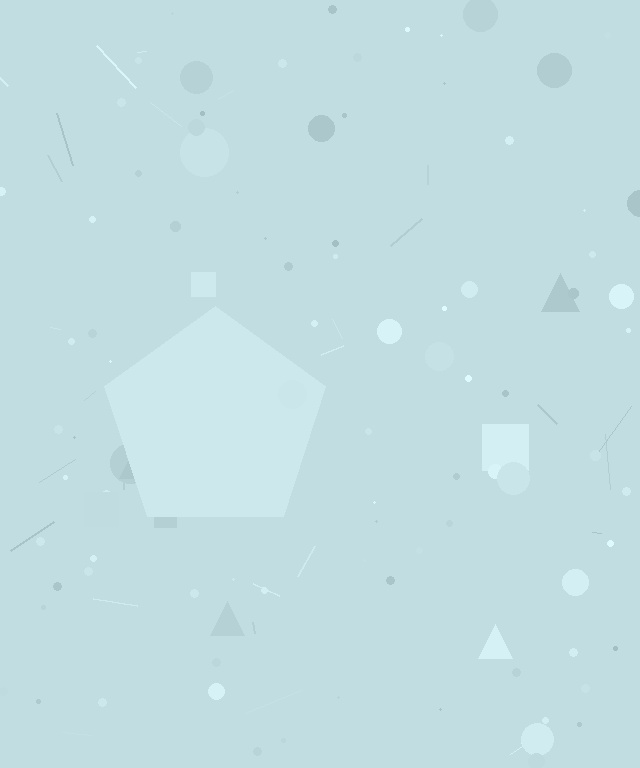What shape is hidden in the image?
A pentagon is hidden in the image.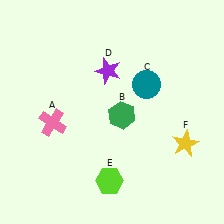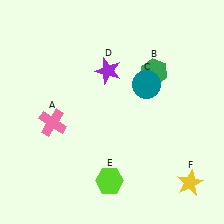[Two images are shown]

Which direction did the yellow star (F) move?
The yellow star (F) moved down.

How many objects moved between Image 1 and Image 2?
2 objects moved between the two images.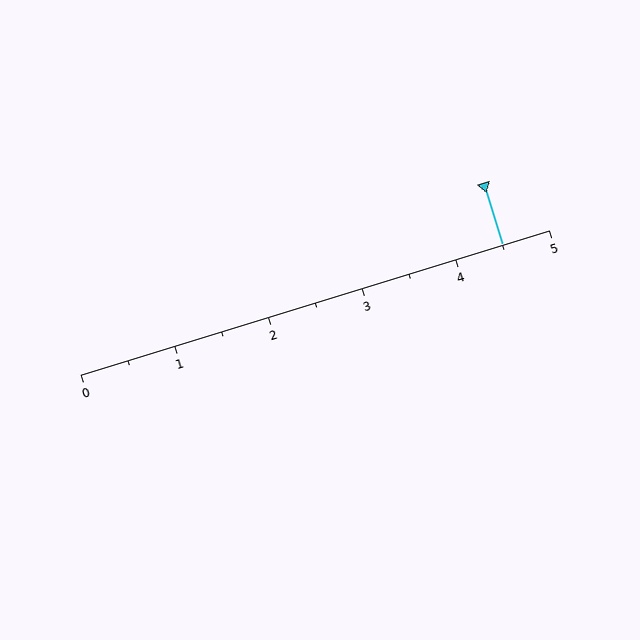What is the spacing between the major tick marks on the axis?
The major ticks are spaced 1 apart.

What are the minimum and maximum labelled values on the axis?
The axis runs from 0 to 5.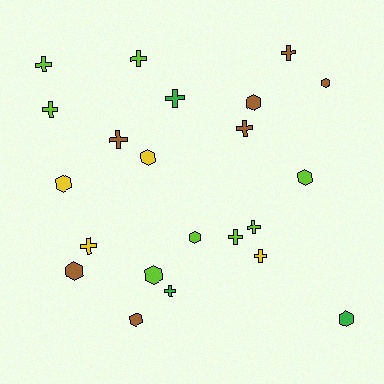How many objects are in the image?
There are 22 objects.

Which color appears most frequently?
Lime, with 8 objects.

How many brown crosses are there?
There are 3 brown crosses.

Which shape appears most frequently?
Cross, with 12 objects.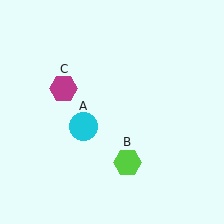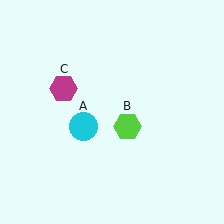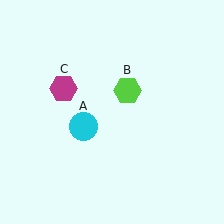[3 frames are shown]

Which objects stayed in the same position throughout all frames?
Cyan circle (object A) and magenta hexagon (object C) remained stationary.